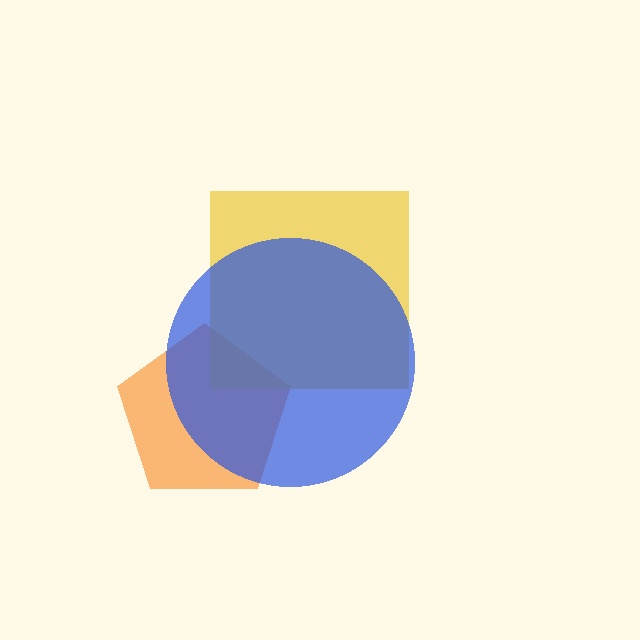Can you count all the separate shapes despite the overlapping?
Yes, there are 3 separate shapes.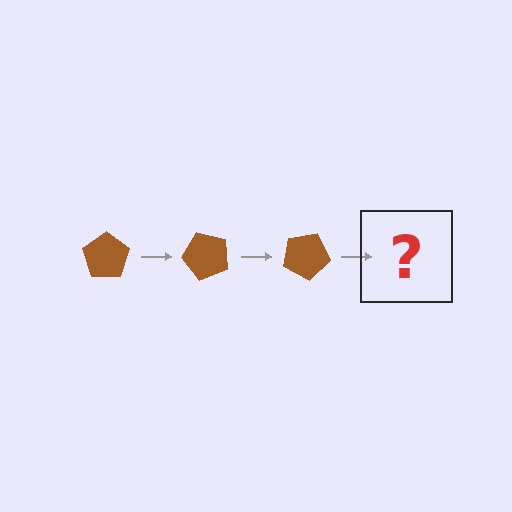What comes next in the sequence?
The next element should be a brown pentagon rotated 150 degrees.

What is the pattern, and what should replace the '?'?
The pattern is that the pentagon rotates 50 degrees each step. The '?' should be a brown pentagon rotated 150 degrees.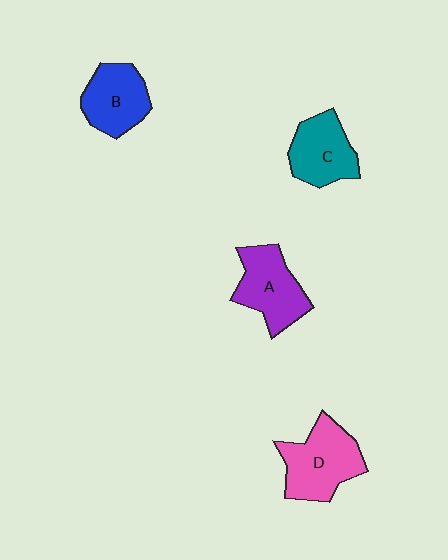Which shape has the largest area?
Shape D (pink).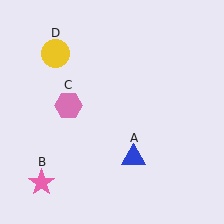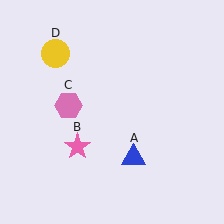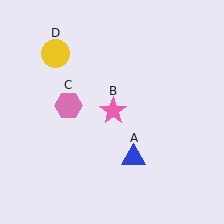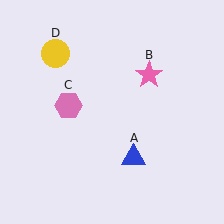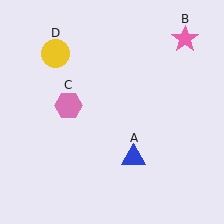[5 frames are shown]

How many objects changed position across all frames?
1 object changed position: pink star (object B).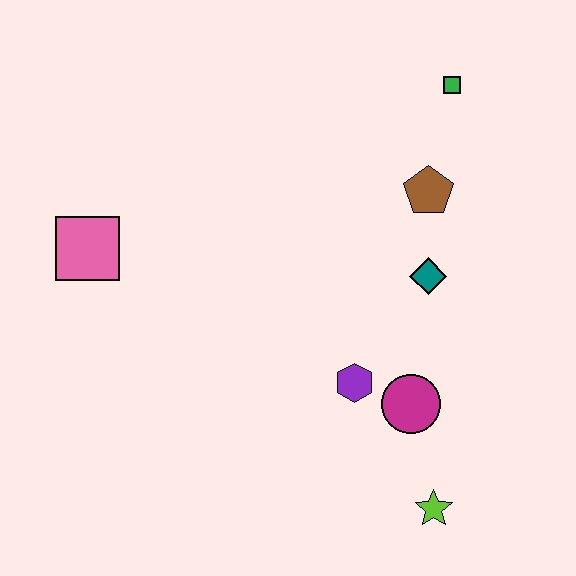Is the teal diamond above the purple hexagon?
Yes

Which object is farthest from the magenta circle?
The pink square is farthest from the magenta circle.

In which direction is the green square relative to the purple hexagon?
The green square is above the purple hexagon.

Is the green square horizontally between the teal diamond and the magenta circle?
No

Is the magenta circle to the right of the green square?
No